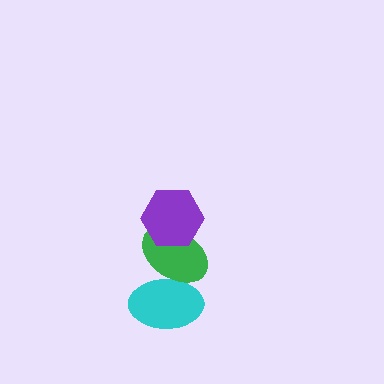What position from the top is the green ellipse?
The green ellipse is 2nd from the top.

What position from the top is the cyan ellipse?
The cyan ellipse is 3rd from the top.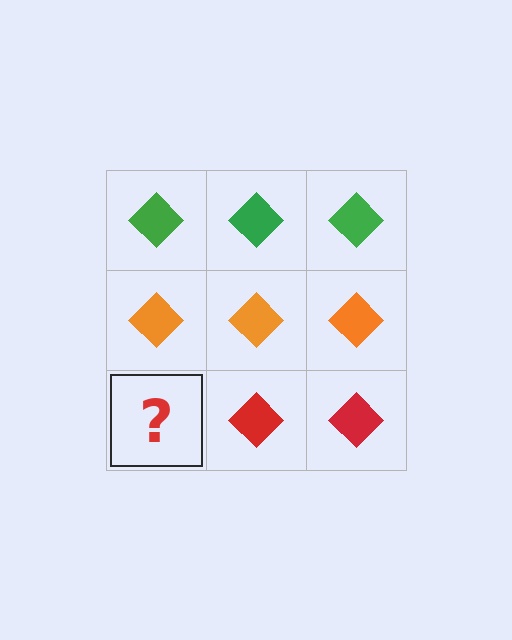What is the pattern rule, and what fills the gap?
The rule is that each row has a consistent color. The gap should be filled with a red diamond.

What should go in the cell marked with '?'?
The missing cell should contain a red diamond.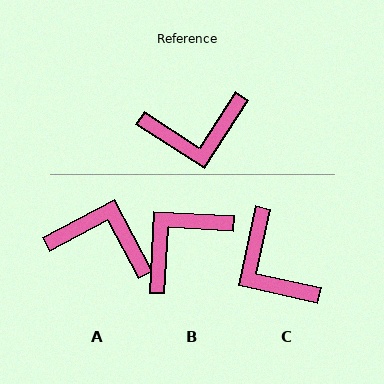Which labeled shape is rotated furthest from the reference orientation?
A, about 151 degrees away.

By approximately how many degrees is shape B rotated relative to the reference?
Approximately 150 degrees clockwise.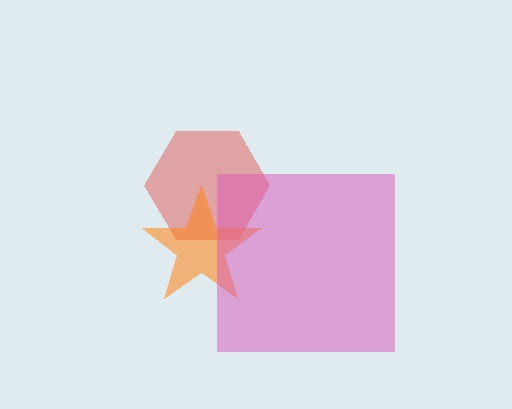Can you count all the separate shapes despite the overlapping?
Yes, there are 3 separate shapes.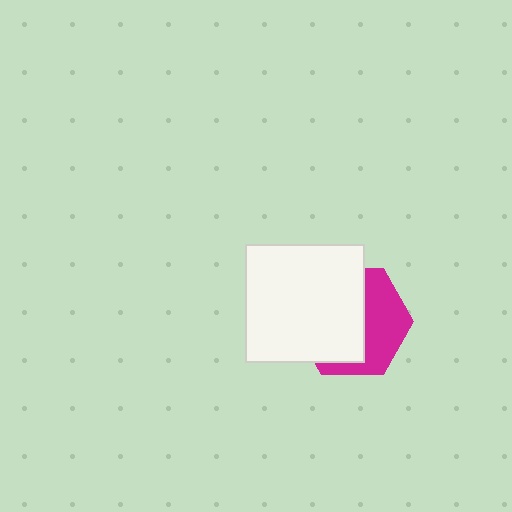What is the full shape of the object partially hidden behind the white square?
The partially hidden object is a magenta hexagon.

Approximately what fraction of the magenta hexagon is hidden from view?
Roughly 59% of the magenta hexagon is hidden behind the white square.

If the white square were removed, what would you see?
You would see the complete magenta hexagon.